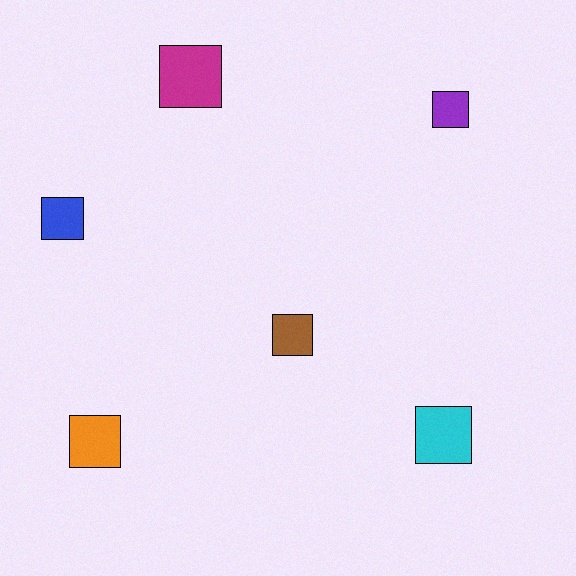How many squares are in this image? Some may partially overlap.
There are 6 squares.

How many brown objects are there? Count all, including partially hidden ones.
There is 1 brown object.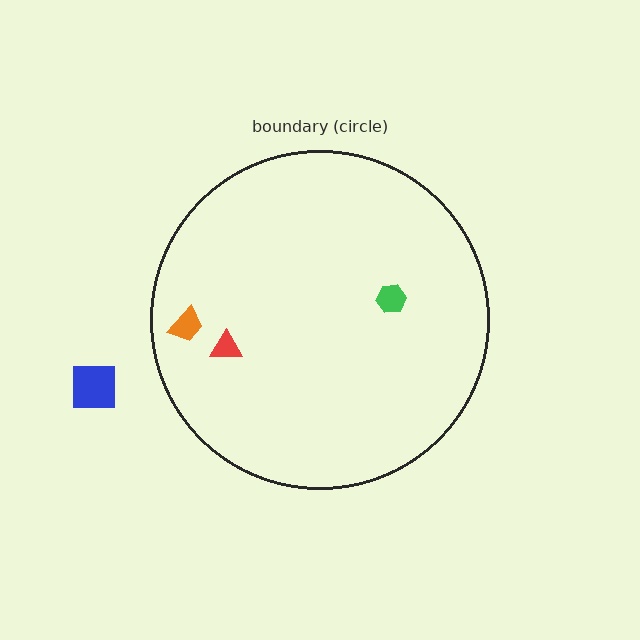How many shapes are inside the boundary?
3 inside, 1 outside.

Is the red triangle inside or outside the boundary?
Inside.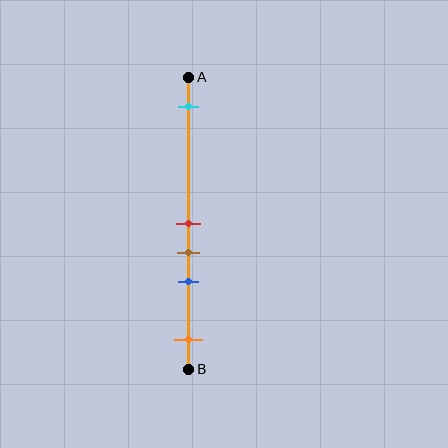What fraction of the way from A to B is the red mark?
The red mark is approximately 50% (0.5) of the way from A to B.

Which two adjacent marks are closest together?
The red and brown marks are the closest adjacent pair.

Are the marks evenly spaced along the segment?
No, the marks are not evenly spaced.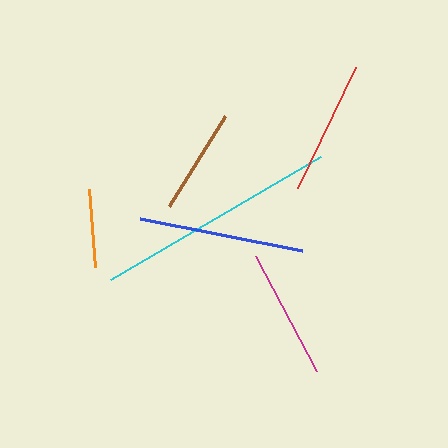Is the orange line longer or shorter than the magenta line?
The magenta line is longer than the orange line.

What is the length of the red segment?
The red segment is approximately 134 pixels long.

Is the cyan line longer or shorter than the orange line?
The cyan line is longer than the orange line.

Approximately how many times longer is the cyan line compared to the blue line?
The cyan line is approximately 1.5 times the length of the blue line.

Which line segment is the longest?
The cyan line is the longest at approximately 244 pixels.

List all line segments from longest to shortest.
From longest to shortest: cyan, blue, red, magenta, brown, orange.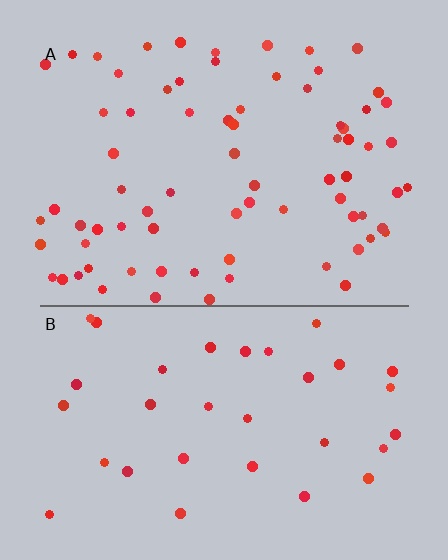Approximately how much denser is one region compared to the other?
Approximately 2.2× — region A over region B.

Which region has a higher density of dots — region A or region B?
A (the top).